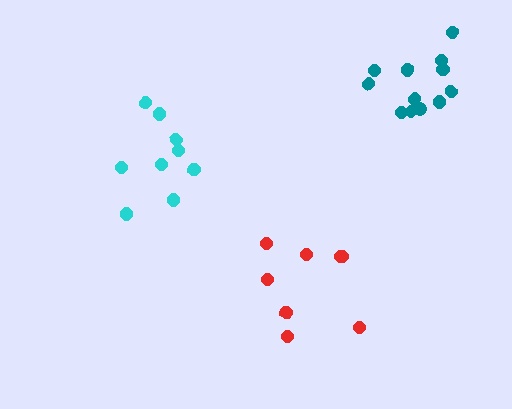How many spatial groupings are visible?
There are 3 spatial groupings.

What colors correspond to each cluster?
The clusters are colored: red, cyan, teal.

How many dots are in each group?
Group 1: 8 dots, Group 2: 9 dots, Group 3: 12 dots (29 total).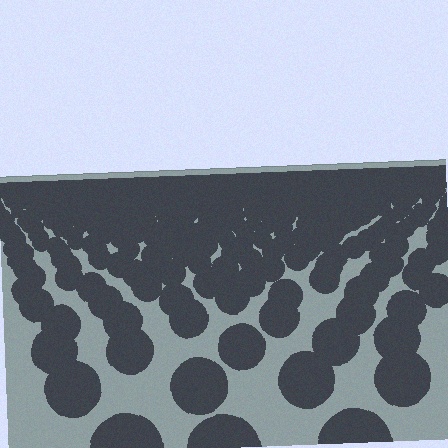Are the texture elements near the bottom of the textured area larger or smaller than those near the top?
Larger. Near the bottom, elements are closer to the viewer and appear at a bigger on-screen size.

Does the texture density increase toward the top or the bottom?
Density increases toward the top.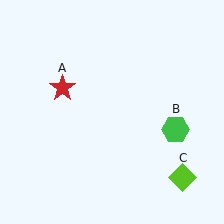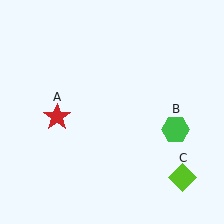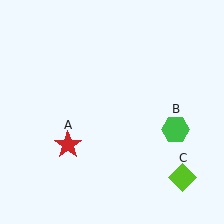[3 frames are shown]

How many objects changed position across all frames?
1 object changed position: red star (object A).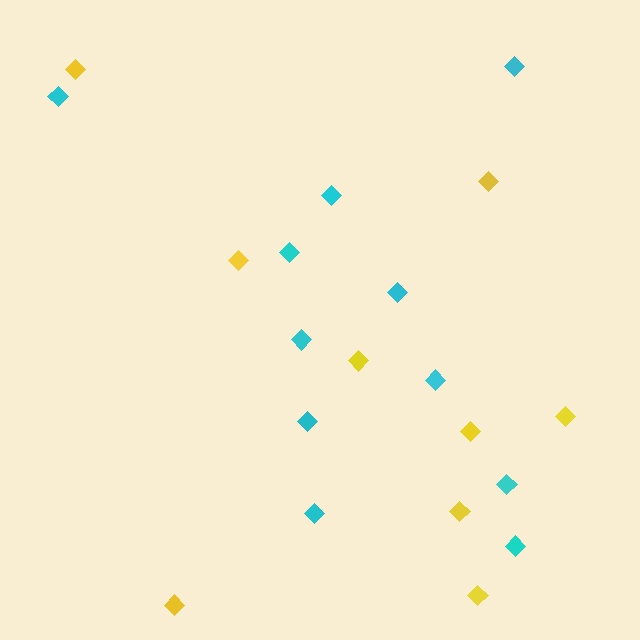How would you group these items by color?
There are 2 groups: one group of yellow diamonds (9) and one group of cyan diamonds (11).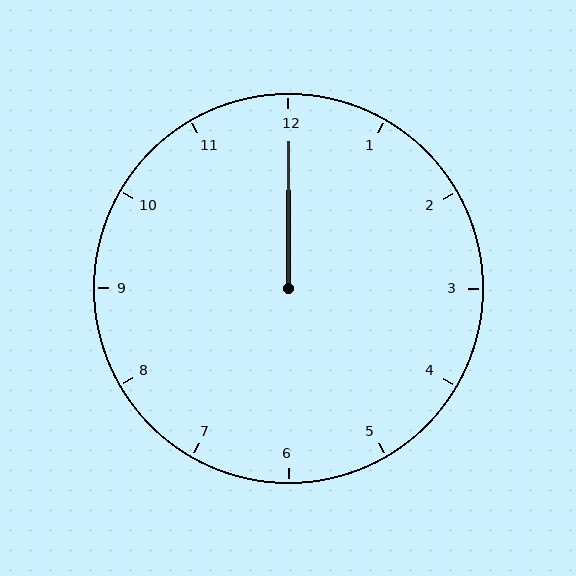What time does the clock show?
12:00.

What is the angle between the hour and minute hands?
Approximately 0 degrees.